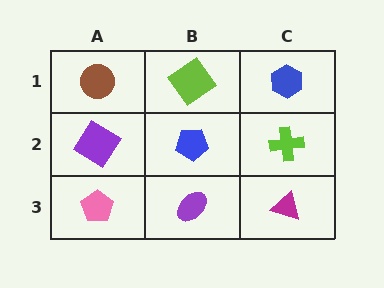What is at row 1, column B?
A lime diamond.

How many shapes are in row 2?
3 shapes.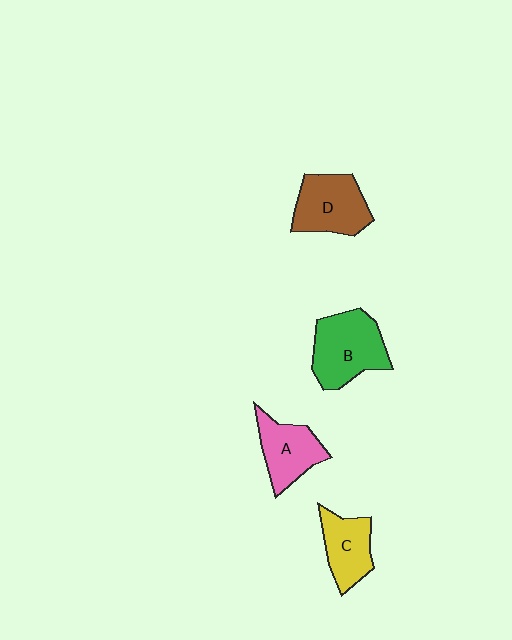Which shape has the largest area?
Shape B (green).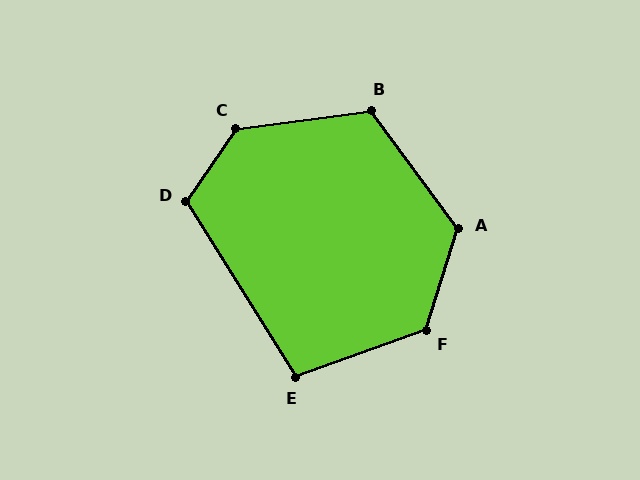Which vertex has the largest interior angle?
C, at approximately 132 degrees.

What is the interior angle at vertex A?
Approximately 126 degrees (obtuse).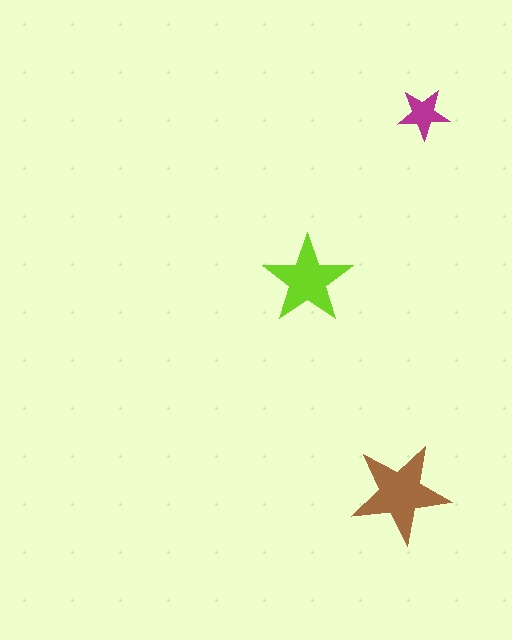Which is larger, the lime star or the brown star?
The brown one.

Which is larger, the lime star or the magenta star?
The lime one.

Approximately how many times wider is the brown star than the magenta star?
About 2 times wider.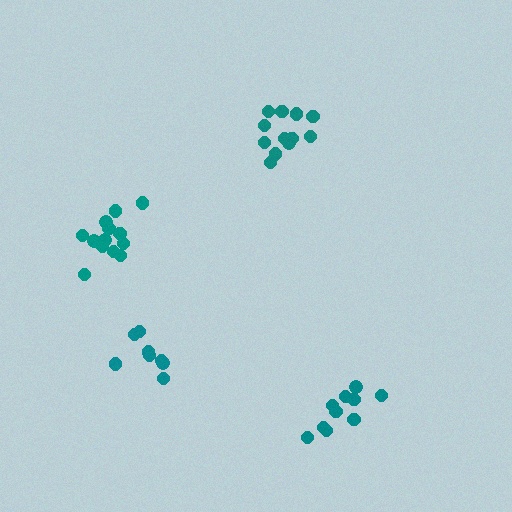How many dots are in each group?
Group 1: 8 dots, Group 2: 13 dots, Group 3: 10 dots, Group 4: 12 dots (43 total).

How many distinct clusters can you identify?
There are 4 distinct clusters.